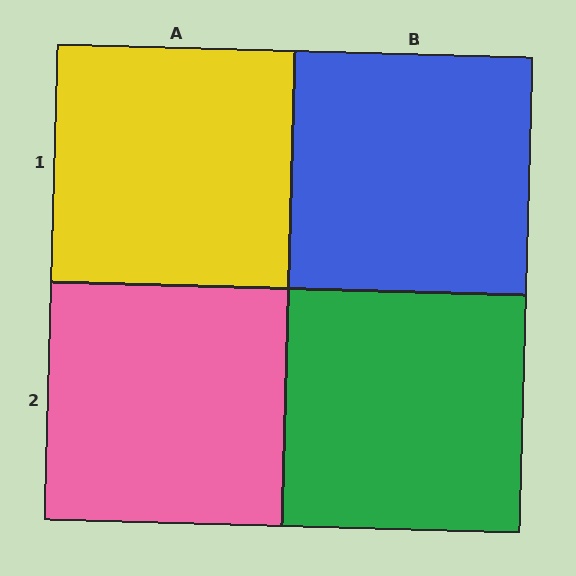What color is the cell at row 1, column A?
Yellow.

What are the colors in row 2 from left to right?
Pink, green.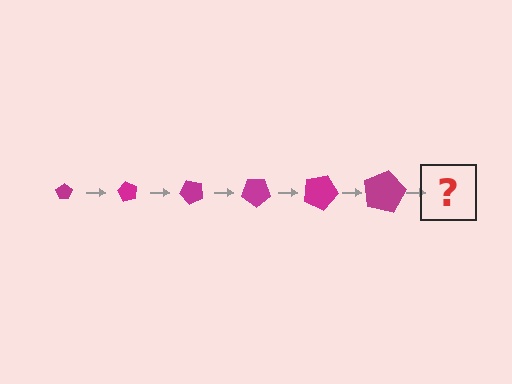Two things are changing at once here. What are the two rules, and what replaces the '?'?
The two rules are that the pentagon grows larger each step and it rotates 60 degrees each step. The '?' should be a pentagon, larger than the previous one and rotated 360 degrees from the start.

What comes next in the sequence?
The next element should be a pentagon, larger than the previous one and rotated 360 degrees from the start.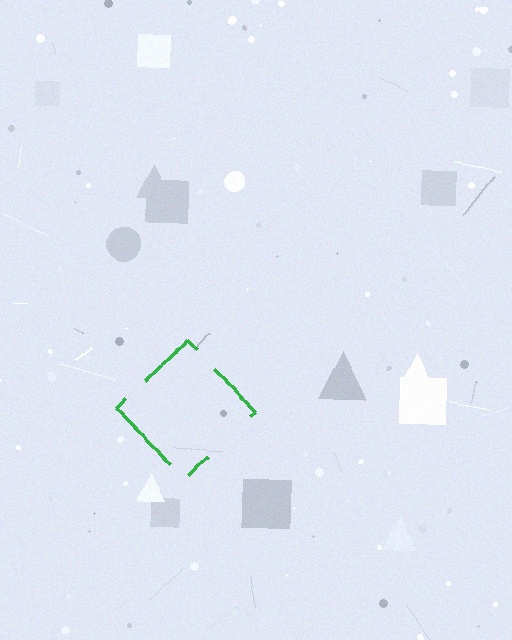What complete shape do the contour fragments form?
The contour fragments form a diamond.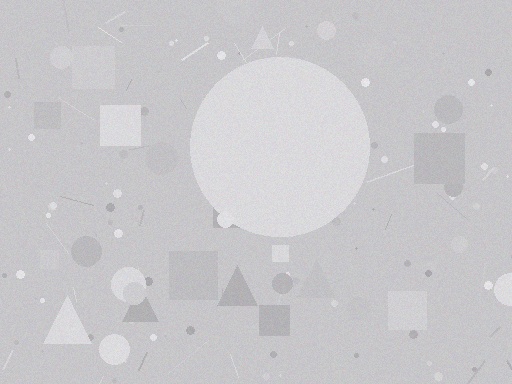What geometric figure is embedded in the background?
A circle is embedded in the background.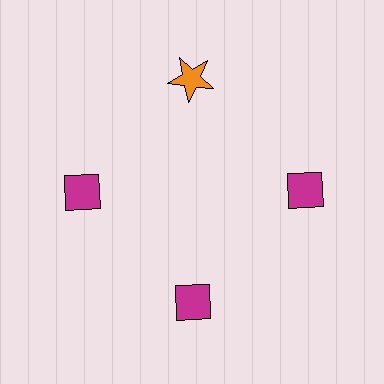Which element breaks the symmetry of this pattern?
The orange star at roughly the 12 o'clock position breaks the symmetry. All other shapes are magenta diamonds.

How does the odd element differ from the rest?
It differs in both color (orange instead of magenta) and shape (star instead of diamond).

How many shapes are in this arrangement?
There are 4 shapes arranged in a ring pattern.